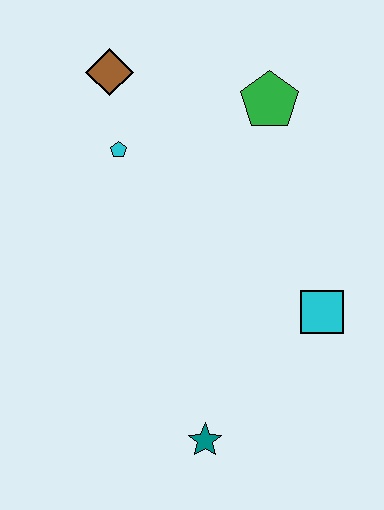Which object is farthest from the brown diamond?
The teal star is farthest from the brown diamond.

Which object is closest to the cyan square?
The teal star is closest to the cyan square.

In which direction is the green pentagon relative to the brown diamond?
The green pentagon is to the right of the brown diamond.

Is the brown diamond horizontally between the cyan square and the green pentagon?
No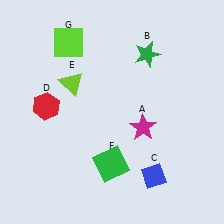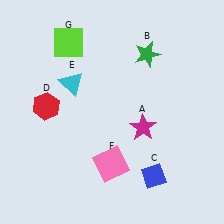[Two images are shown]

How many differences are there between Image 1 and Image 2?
There are 2 differences between the two images.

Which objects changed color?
E changed from lime to cyan. F changed from green to pink.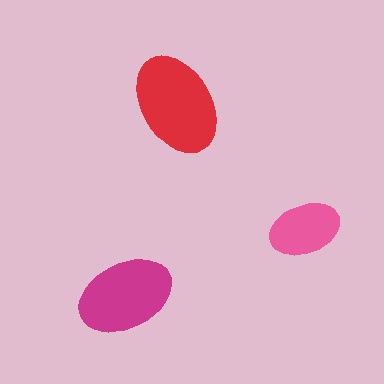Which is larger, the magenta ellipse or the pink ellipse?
The magenta one.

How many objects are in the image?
There are 3 objects in the image.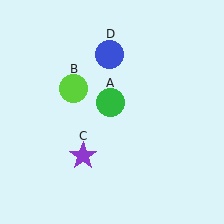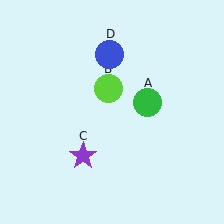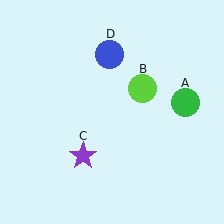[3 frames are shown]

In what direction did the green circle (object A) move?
The green circle (object A) moved right.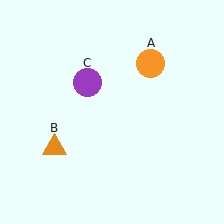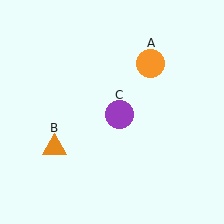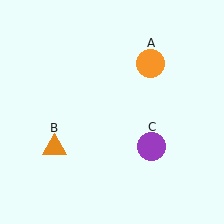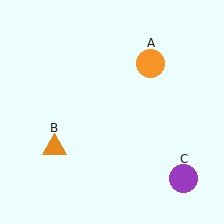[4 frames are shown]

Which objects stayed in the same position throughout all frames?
Orange circle (object A) and orange triangle (object B) remained stationary.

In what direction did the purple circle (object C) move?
The purple circle (object C) moved down and to the right.